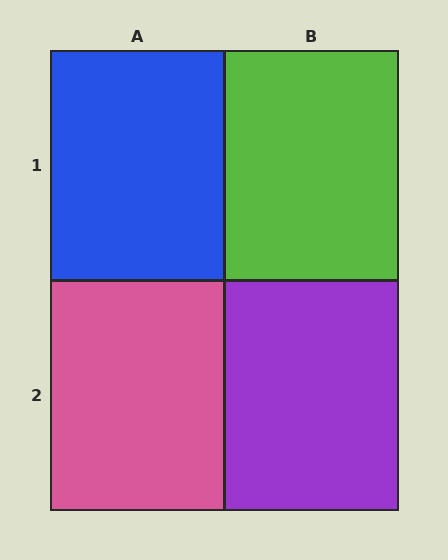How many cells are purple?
1 cell is purple.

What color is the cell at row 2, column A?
Pink.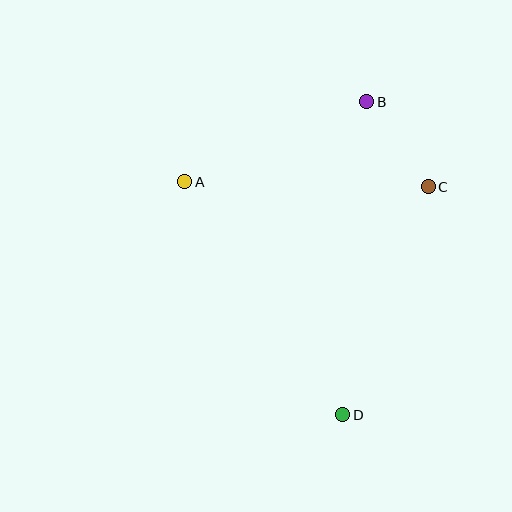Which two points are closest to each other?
Points B and C are closest to each other.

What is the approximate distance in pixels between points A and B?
The distance between A and B is approximately 199 pixels.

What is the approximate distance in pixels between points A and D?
The distance between A and D is approximately 282 pixels.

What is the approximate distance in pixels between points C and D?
The distance between C and D is approximately 243 pixels.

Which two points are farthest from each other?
Points B and D are farthest from each other.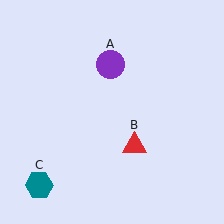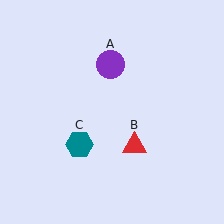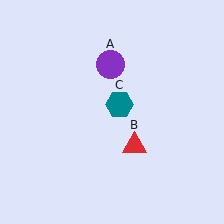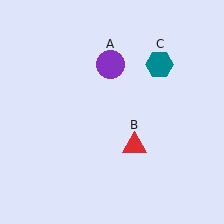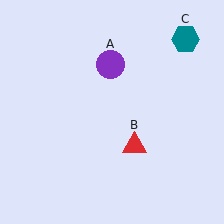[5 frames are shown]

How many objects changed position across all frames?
1 object changed position: teal hexagon (object C).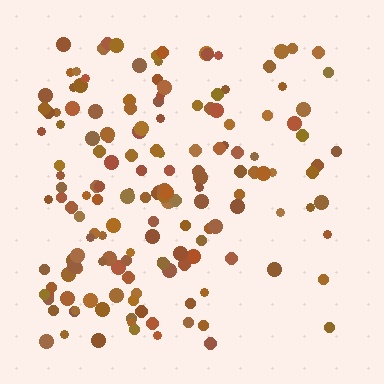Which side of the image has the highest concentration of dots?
The left.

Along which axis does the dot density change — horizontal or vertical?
Horizontal.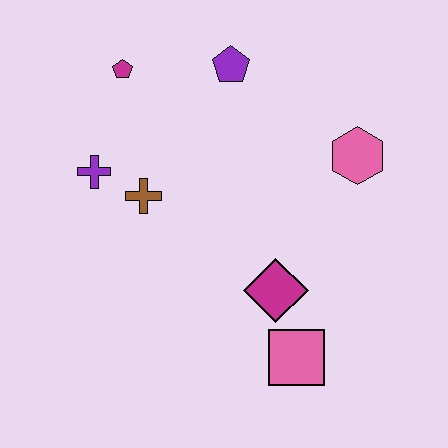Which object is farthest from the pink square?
The magenta pentagon is farthest from the pink square.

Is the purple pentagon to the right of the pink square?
No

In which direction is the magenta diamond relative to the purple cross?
The magenta diamond is to the right of the purple cross.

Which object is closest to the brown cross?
The purple cross is closest to the brown cross.